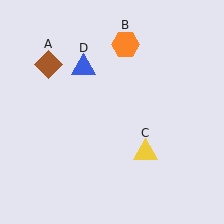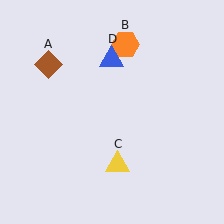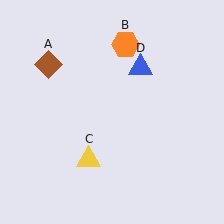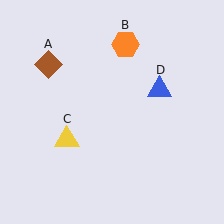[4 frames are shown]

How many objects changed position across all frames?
2 objects changed position: yellow triangle (object C), blue triangle (object D).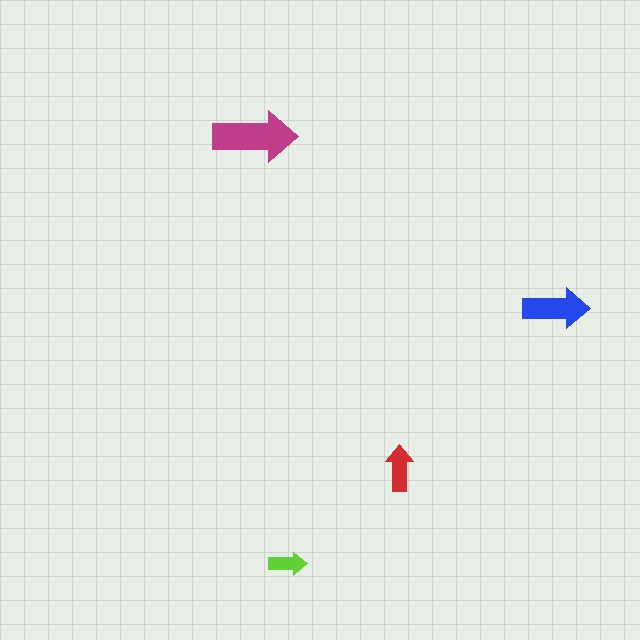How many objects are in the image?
There are 4 objects in the image.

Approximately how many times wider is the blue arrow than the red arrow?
About 1.5 times wider.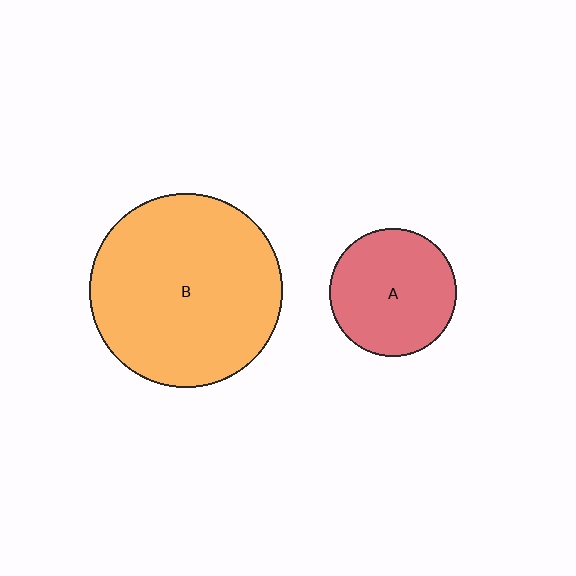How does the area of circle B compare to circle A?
Approximately 2.3 times.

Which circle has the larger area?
Circle B (orange).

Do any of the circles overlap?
No, none of the circles overlap.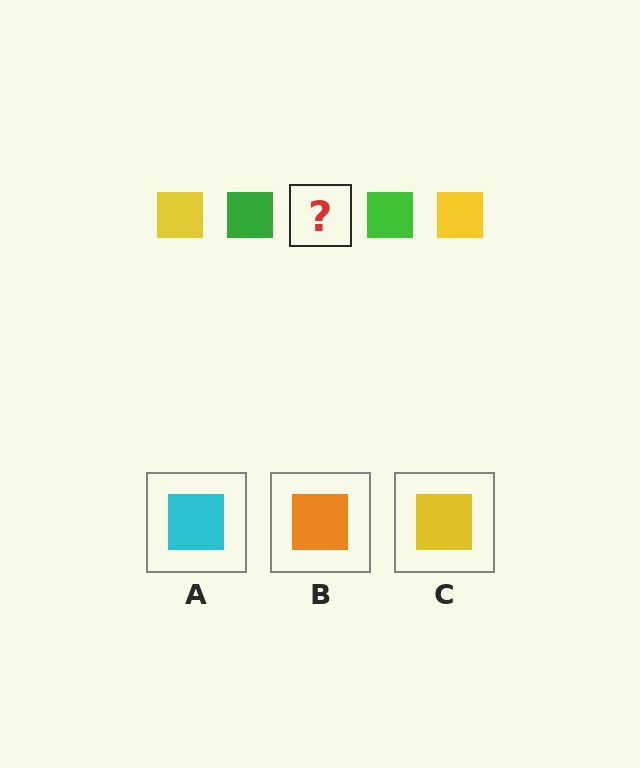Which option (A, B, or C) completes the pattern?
C.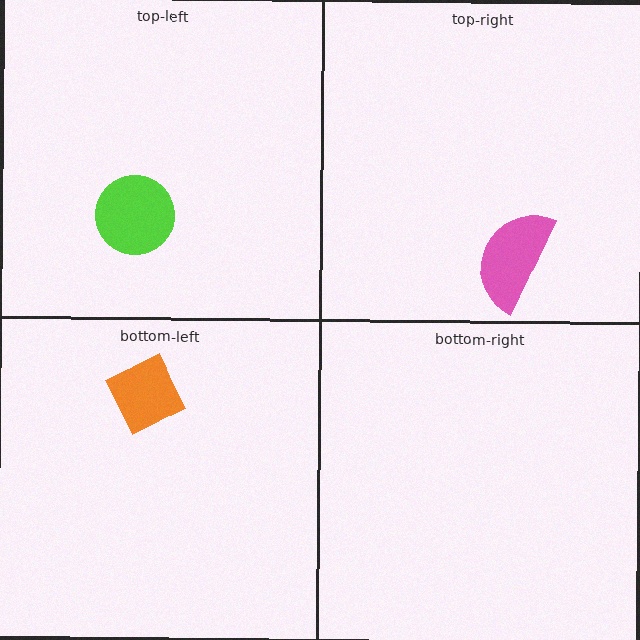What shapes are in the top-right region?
The pink semicircle.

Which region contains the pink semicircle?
The top-right region.